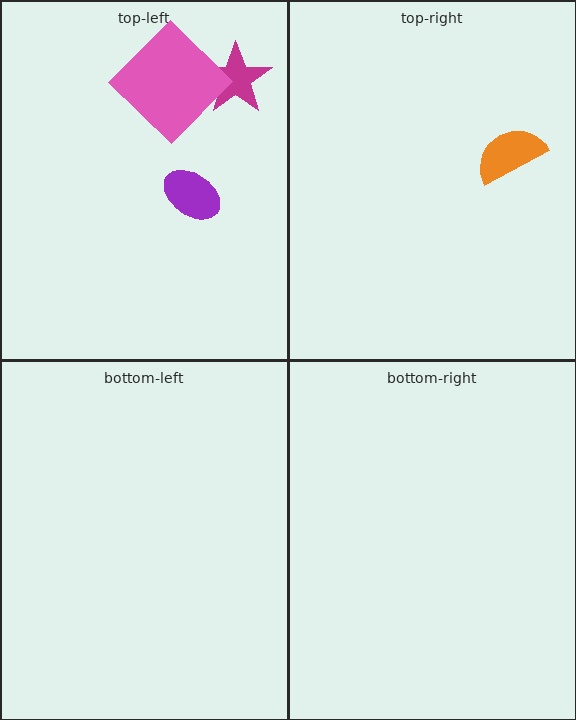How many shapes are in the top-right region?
1.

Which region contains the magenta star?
The top-left region.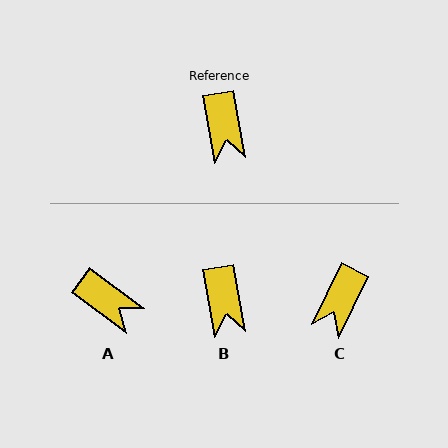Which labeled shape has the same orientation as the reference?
B.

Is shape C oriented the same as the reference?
No, it is off by about 36 degrees.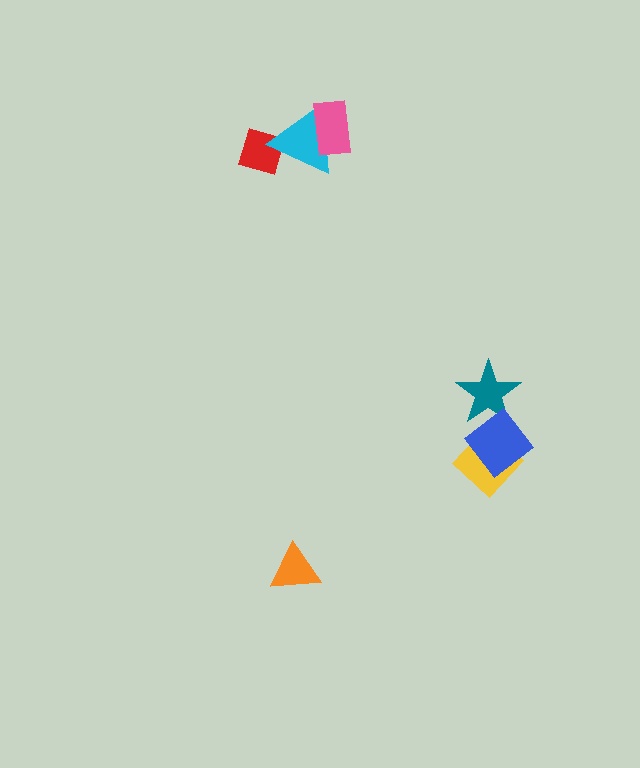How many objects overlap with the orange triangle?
0 objects overlap with the orange triangle.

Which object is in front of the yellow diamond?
The blue diamond is in front of the yellow diamond.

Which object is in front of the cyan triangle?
The pink rectangle is in front of the cyan triangle.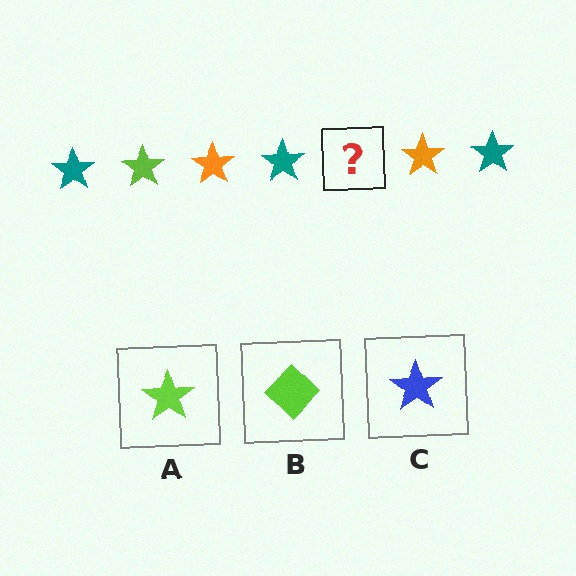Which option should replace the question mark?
Option A.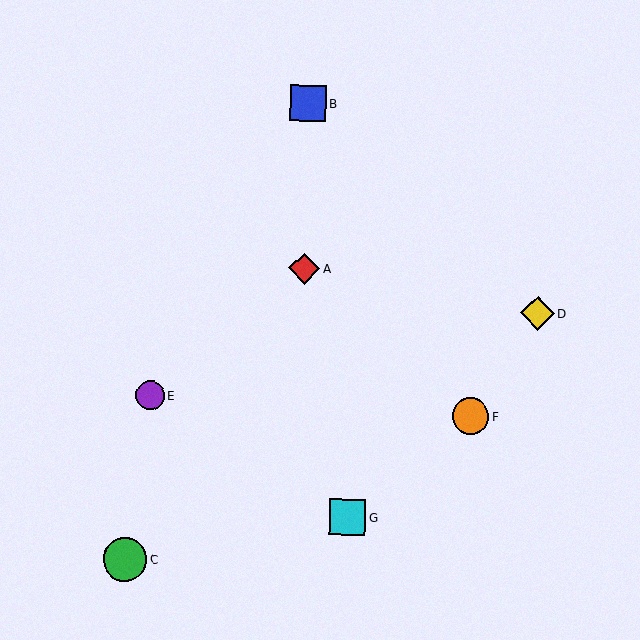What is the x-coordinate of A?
Object A is at x≈304.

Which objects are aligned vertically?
Objects A, B are aligned vertically.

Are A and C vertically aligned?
No, A is at x≈304 and C is at x≈125.